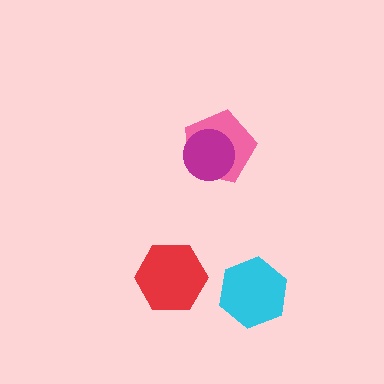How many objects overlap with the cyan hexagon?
0 objects overlap with the cyan hexagon.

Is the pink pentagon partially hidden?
Yes, it is partially covered by another shape.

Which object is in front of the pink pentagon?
The magenta circle is in front of the pink pentagon.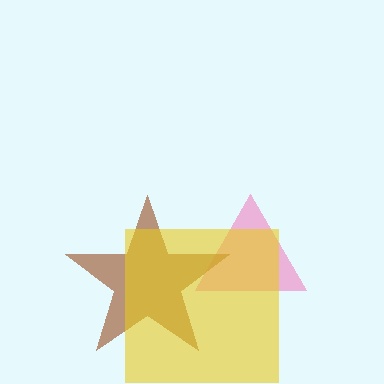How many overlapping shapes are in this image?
There are 3 overlapping shapes in the image.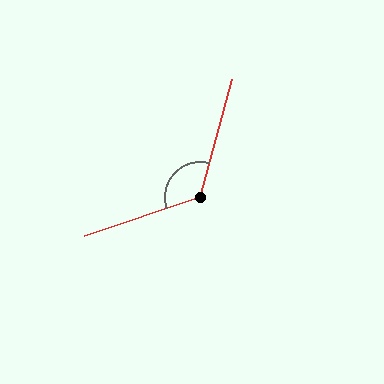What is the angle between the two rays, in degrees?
Approximately 124 degrees.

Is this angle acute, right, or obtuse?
It is obtuse.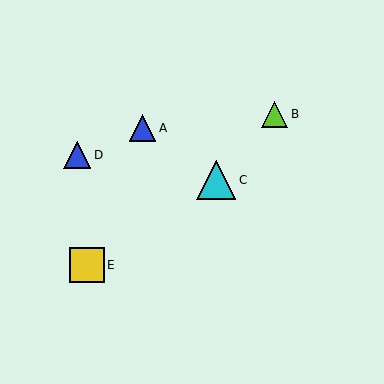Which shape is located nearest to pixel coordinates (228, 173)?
The cyan triangle (labeled C) at (216, 180) is nearest to that location.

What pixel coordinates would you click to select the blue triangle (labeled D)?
Click at (77, 155) to select the blue triangle D.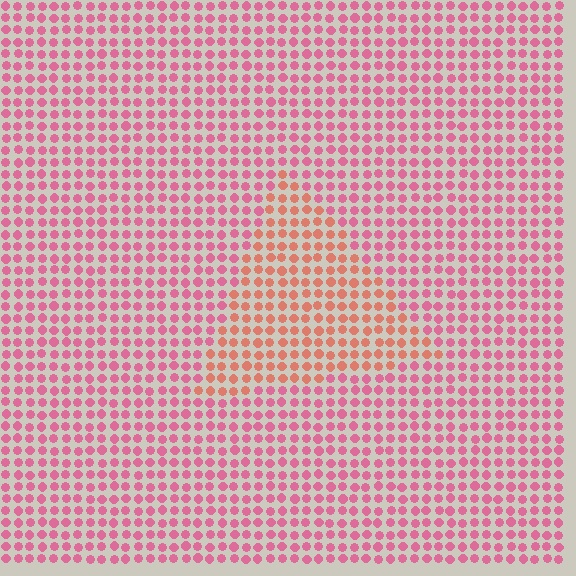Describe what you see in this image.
The image is filled with small pink elements in a uniform arrangement. A triangle-shaped region is visible where the elements are tinted to a slightly different hue, forming a subtle color boundary.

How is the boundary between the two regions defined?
The boundary is defined purely by a slight shift in hue (about 33 degrees). Spacing, size, and orientation are identical on both sides.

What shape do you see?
I see a triangle.